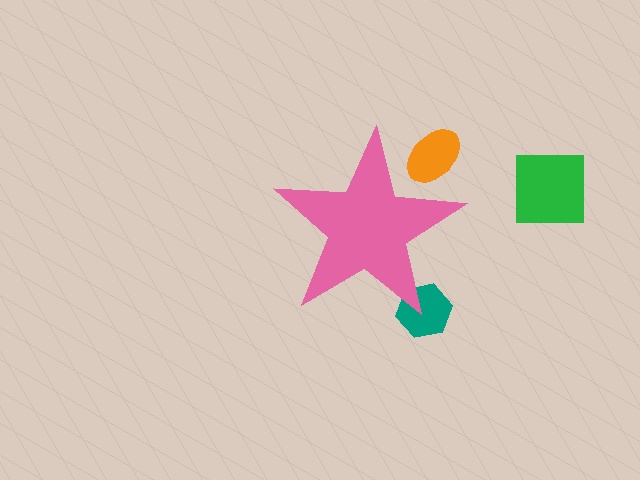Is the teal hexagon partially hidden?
Yes, the teal hexagon is partially hidden behind the pink star.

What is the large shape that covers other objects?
A pink star.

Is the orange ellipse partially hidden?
Yes, the orange ellipse is partially hidden behind the pink star.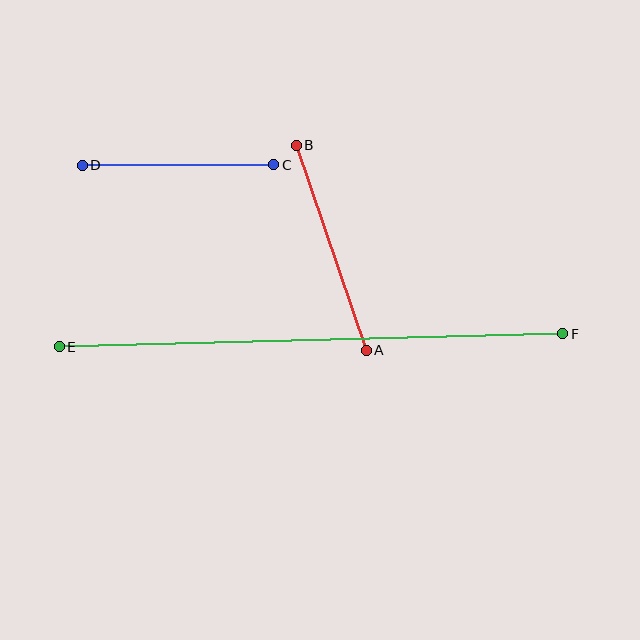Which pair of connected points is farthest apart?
Points E and F are farthest apart.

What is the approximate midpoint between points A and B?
The midpoint is at approximately (331, 248) pixels.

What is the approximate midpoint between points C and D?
The midpoint is at approximately (178, 165) pixels.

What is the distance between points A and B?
The distance is approximately 217 pixels.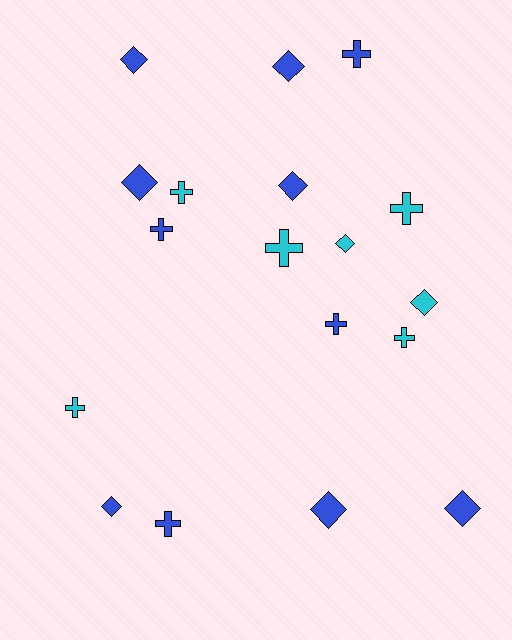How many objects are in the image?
There are 18 objects.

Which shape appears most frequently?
Cross, with 9 objects.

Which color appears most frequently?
Blue, with 11 objects.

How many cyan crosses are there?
There are 5 cyan crosses.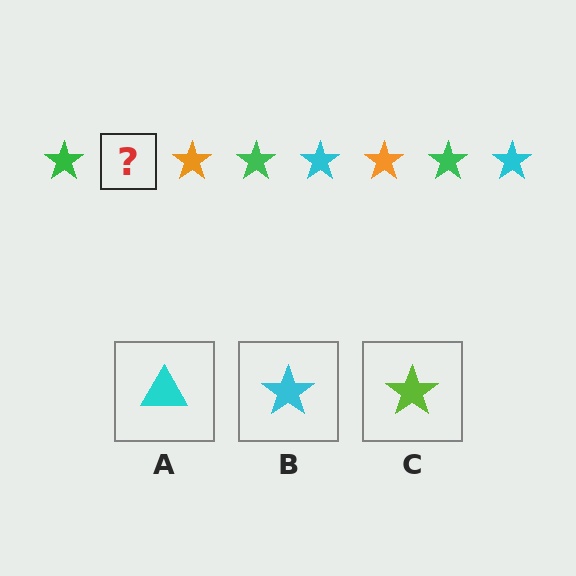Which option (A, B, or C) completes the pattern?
B.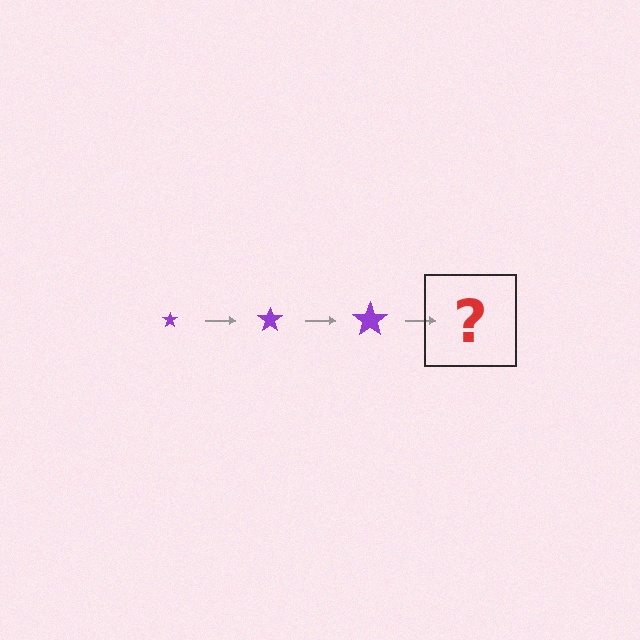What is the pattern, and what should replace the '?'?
The pattern is that the star gets progressively larger each step. The '?' should be a purple star, larger than the previous one.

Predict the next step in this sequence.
The next step is a purple star, larger than the previous one.